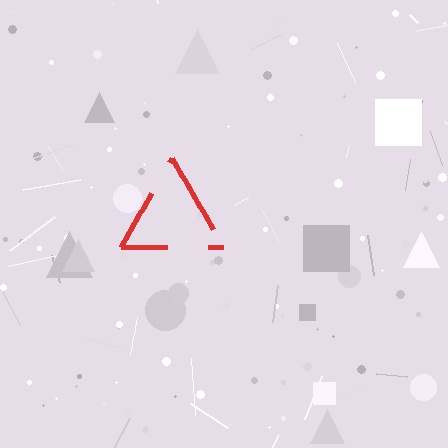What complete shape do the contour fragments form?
The contour fragments form a triangle.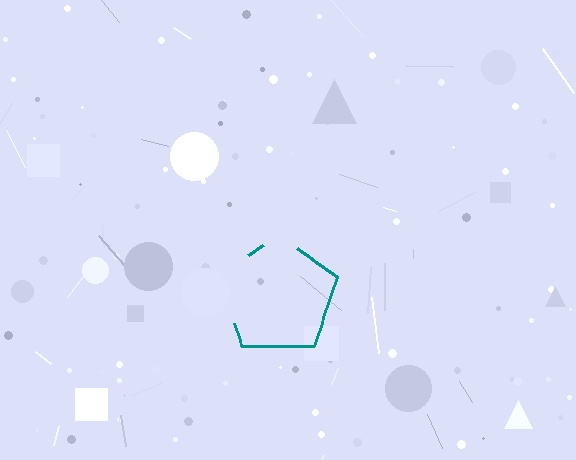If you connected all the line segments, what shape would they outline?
They would outline a pentagon.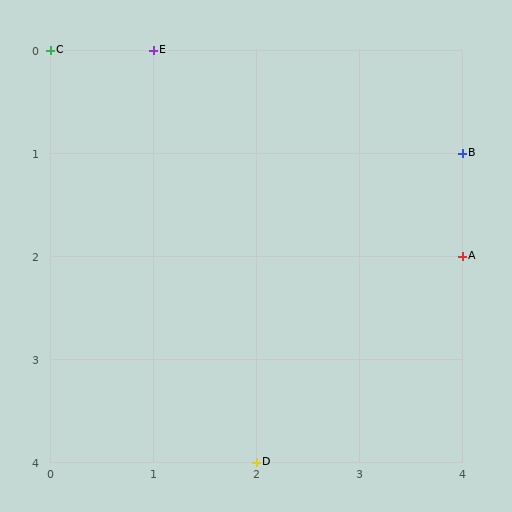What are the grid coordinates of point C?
Point C is at grid coordinates (0, 0).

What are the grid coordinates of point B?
Point B is at grid coordinates (4, 1).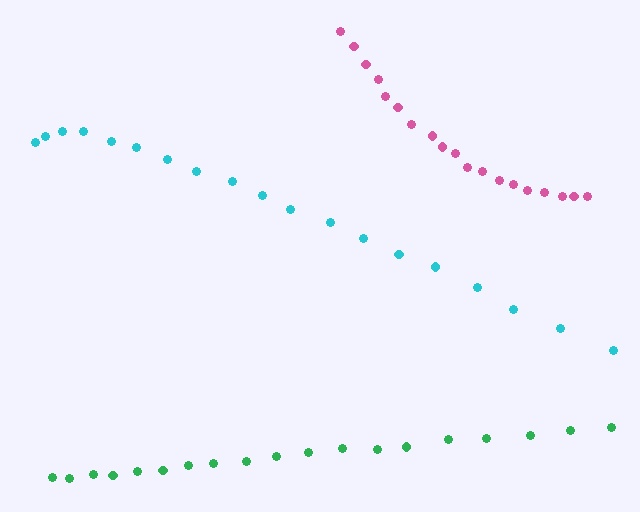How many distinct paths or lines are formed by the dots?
There are 3 distinct paths.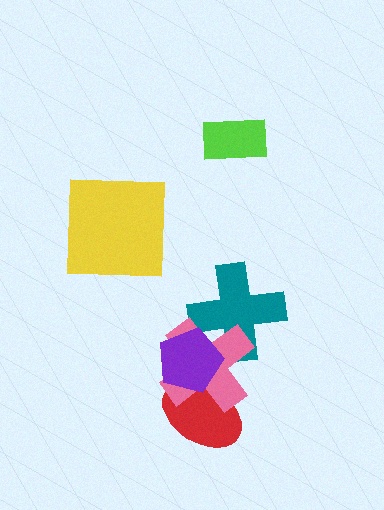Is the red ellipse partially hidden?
Yes, it is partially covered by another shape.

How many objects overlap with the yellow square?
0 objects overlap with the yellow square.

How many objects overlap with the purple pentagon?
3 objects overlap with the purple pentagon.